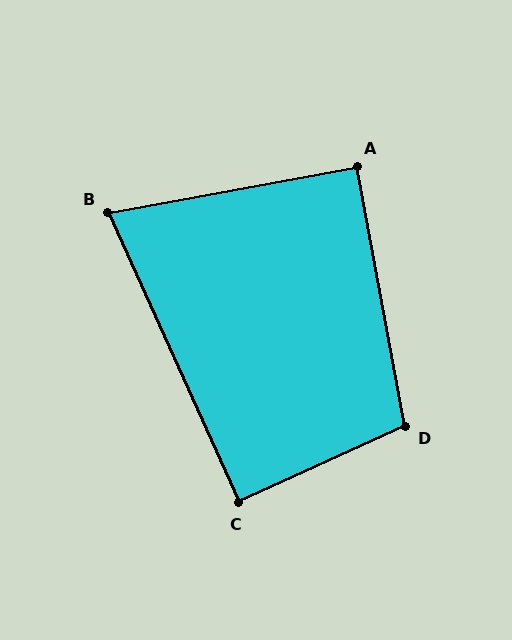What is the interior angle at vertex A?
Approximately 90 degrees (approximately right).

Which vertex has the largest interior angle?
D, at approximately 104 degrees.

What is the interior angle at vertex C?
Approximately 90 degrees (approximately right).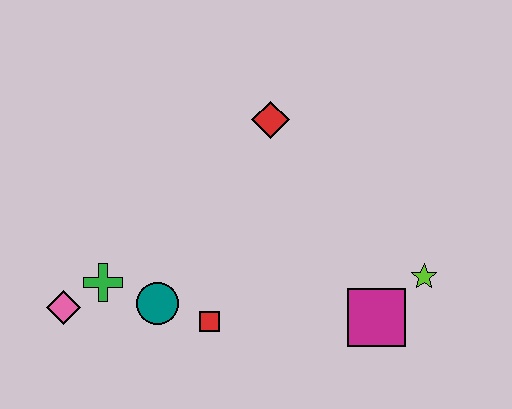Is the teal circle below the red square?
No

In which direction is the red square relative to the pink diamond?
The red square is to the right of the pink diamond.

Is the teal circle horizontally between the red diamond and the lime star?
No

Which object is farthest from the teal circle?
The lime star is farthest from the teal circle.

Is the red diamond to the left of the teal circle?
No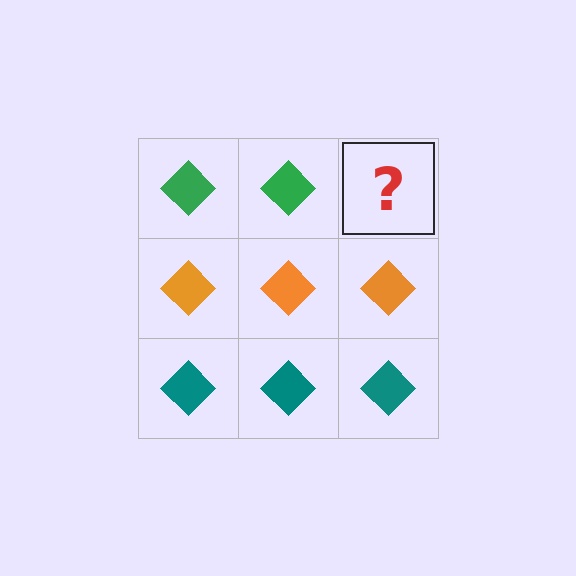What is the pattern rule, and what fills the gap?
The rule is that each row has a consistent color. The gap should be filled with a green diamond.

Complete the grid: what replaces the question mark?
The question mark should be replaced with a green diamond.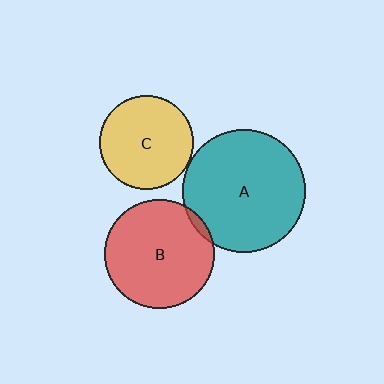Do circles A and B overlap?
Yes.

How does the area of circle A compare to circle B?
Approximately 1.3 times.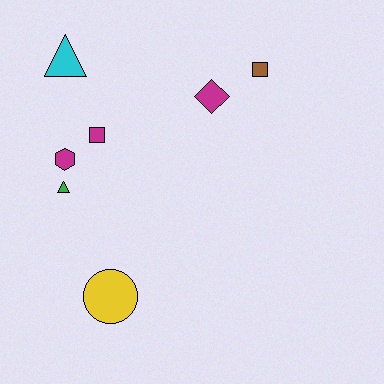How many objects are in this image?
There are 7 objects.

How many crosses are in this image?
There are no crosses.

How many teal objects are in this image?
There are no teal objects.